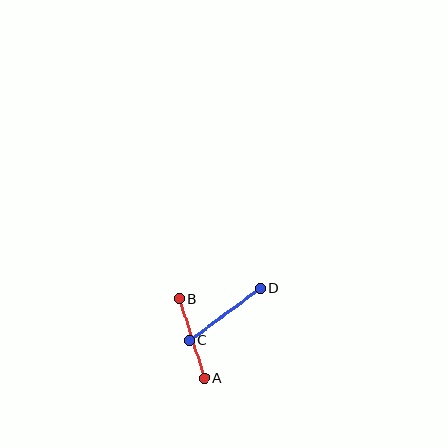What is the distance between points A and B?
The distance is approximately 83 pixels.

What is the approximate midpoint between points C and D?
The midpoint is at approximately (225, 314) pixels.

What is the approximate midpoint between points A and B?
The midpoint is at approximately (192, 338) pixels.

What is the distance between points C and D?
The distance is approximately 88 pixels.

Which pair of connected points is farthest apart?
Points C and D are farthest apart.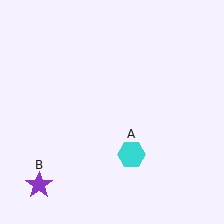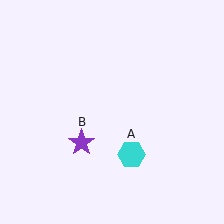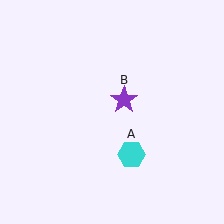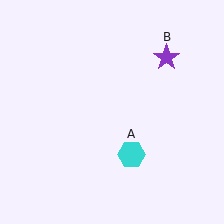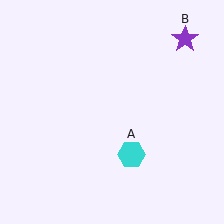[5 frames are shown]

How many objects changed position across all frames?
1 object changed position: purple star (object B).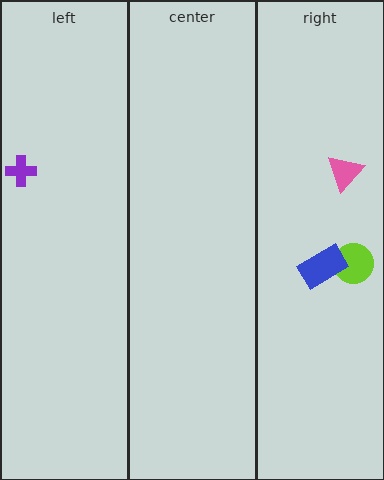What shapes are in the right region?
The lime circle, the pink triangle, the blue rectangle.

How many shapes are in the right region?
3.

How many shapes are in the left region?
1.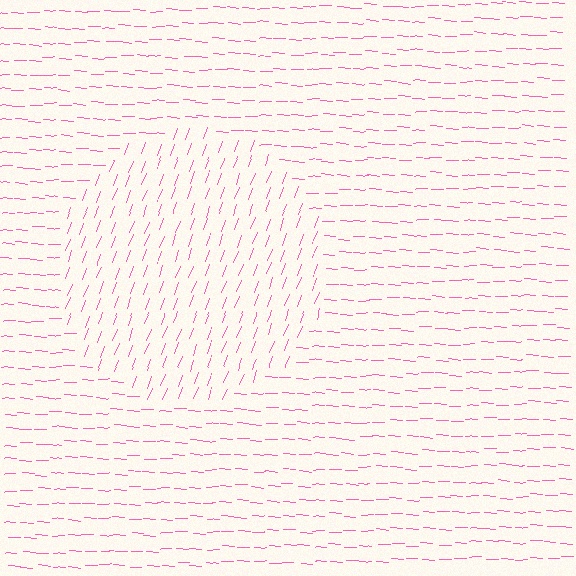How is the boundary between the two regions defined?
The boundary is defined purely by a change in line orientation (approximately 73 degrees difference). All lines are the same color and thickness.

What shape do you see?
I see a circle.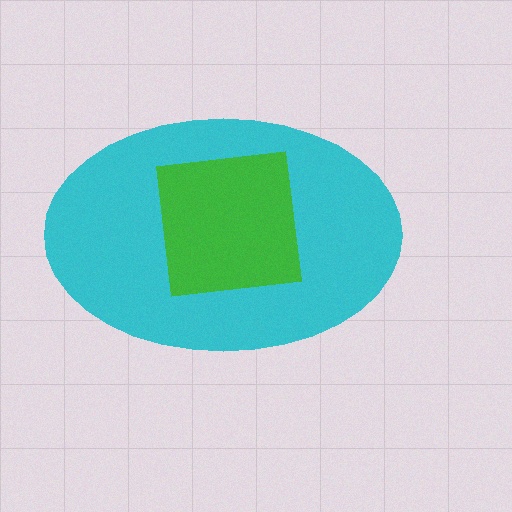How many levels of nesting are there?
2.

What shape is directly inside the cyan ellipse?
The green square.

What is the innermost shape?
The green square.